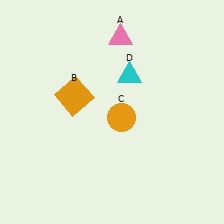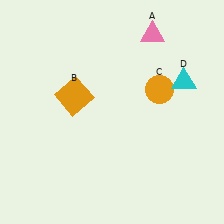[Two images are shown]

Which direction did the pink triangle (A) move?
The pink triangle (A) moved right.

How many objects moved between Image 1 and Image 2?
3 objects moved between the two images.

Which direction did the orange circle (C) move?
The orange circle (C) moved right.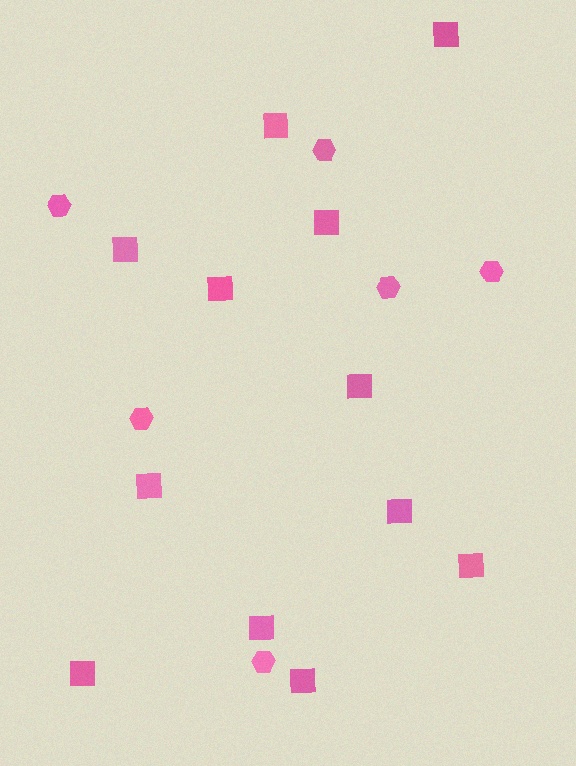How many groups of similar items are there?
There are 2 groups: one group of hexagons (6) and one group of squares (12).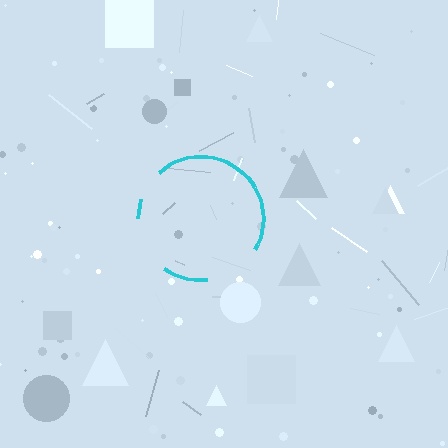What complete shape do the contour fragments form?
The contour fragments form a circle.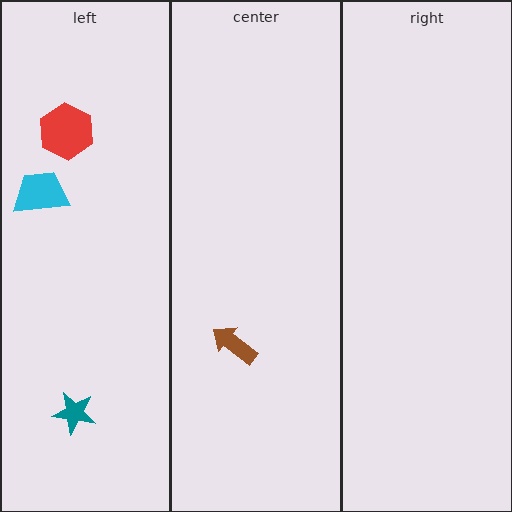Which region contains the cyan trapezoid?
The left region.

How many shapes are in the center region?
1.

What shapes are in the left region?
The cyan trapezoid, the teal star, the red hexagon.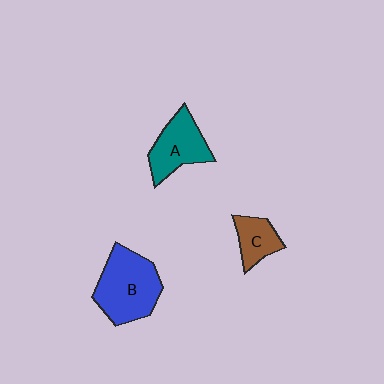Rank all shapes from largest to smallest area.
From largest to smallest: B (blue), A (teal), C (brown).